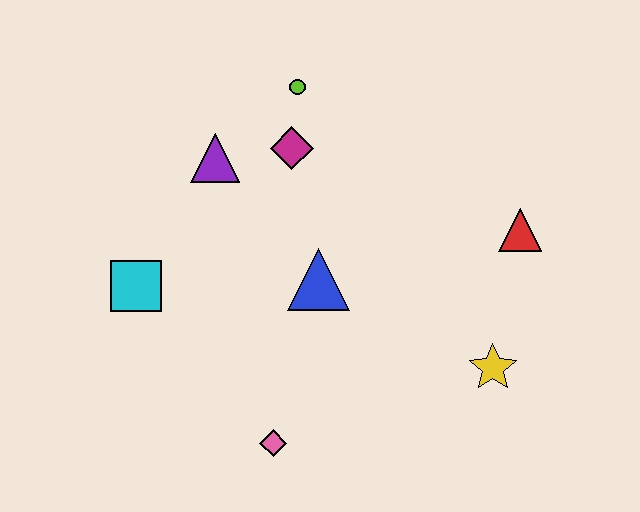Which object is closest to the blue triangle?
The magenta diamond is closest to the blue triangle.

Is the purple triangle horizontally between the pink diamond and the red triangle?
No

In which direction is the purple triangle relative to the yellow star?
The purple triangle is to the left of the yellow star.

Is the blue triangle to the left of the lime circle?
No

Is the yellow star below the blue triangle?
Yes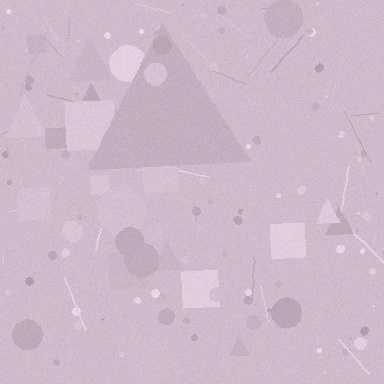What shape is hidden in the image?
A triangle is hidden in the image.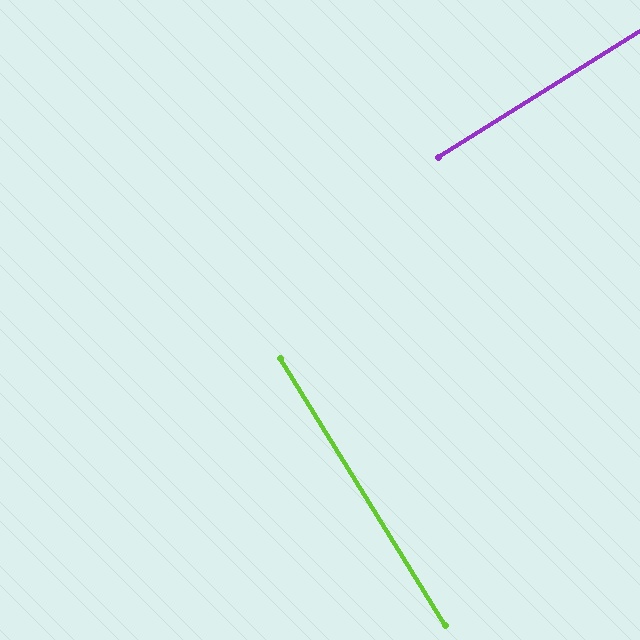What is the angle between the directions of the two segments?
Approximately 90 degrees.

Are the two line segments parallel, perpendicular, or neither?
Perpendicular — they meet at approximately 90°.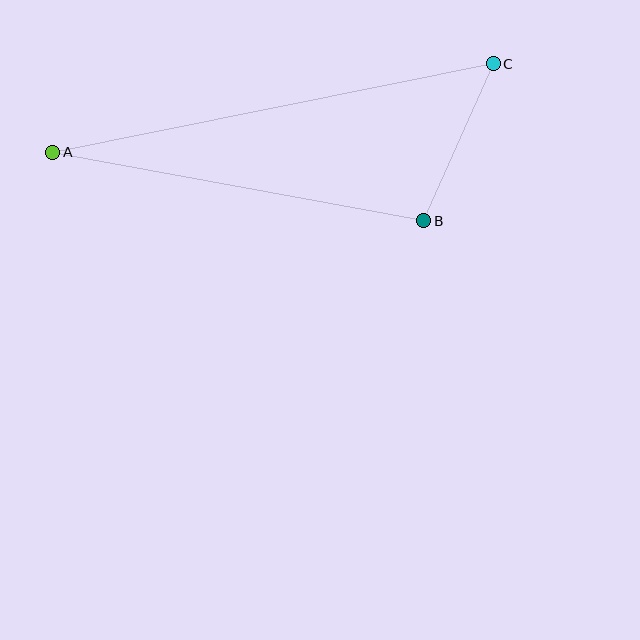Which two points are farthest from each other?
Points A and C are farthest from each other.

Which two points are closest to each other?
Points B and C are closest to each other.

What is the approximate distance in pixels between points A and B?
The distance between A and B is approximately 377 pixels.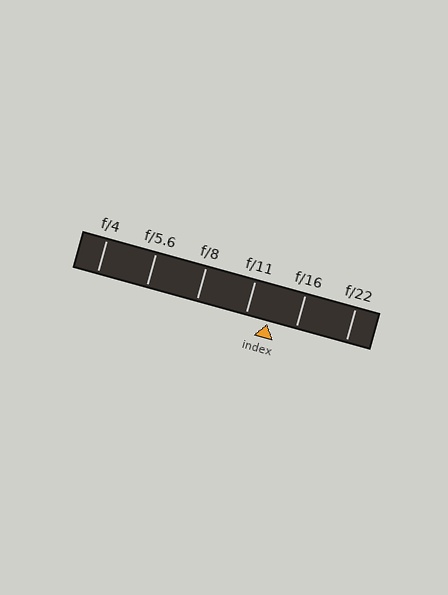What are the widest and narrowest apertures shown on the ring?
The widest aperture shown is f/4 and the narrowest is f/22.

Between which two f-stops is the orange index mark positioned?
The index mark is between f/11 and f/16.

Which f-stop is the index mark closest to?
The index mark is closest to f/11.